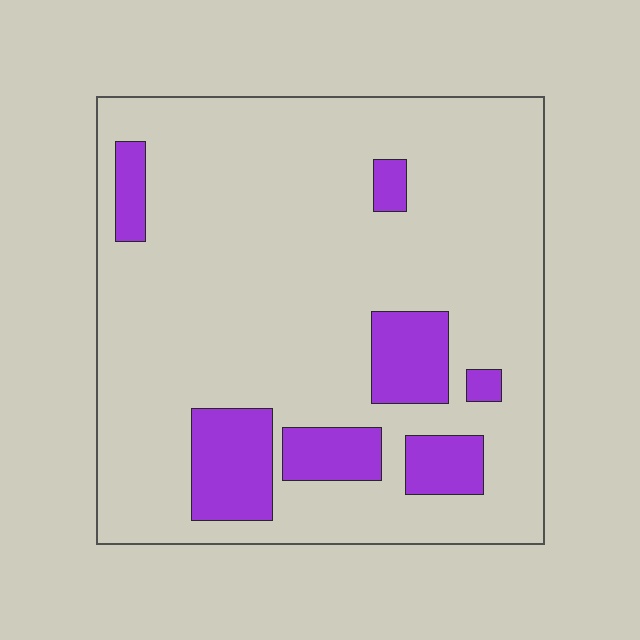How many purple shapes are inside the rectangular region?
7.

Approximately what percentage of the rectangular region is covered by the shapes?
Approximately 15%.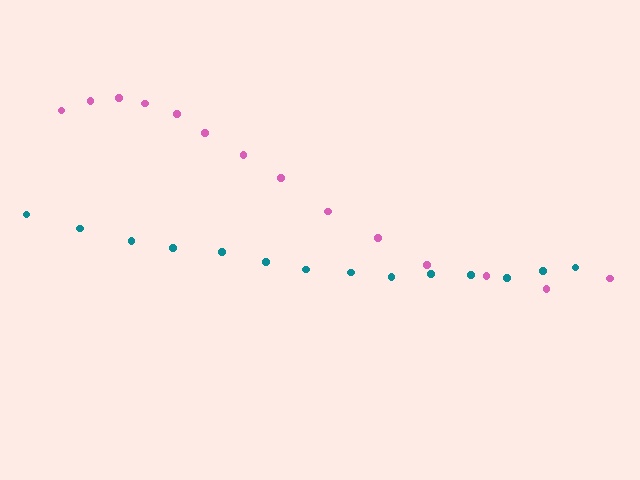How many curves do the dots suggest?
There are 2 distinct paths.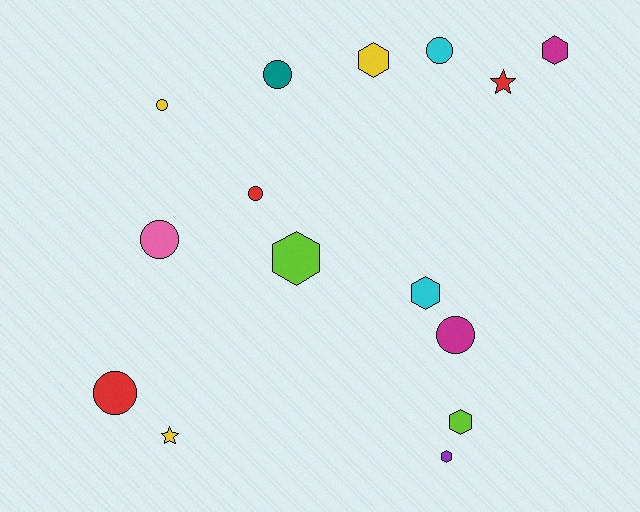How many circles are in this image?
There are 7 circles.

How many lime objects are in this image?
There are 2 lime objects.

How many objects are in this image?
There are 15 objects.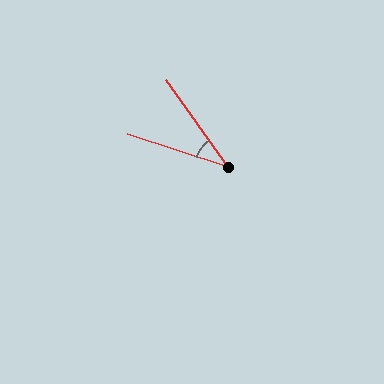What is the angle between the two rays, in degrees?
Approximately 36 degrees.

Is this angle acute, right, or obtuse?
It is acute.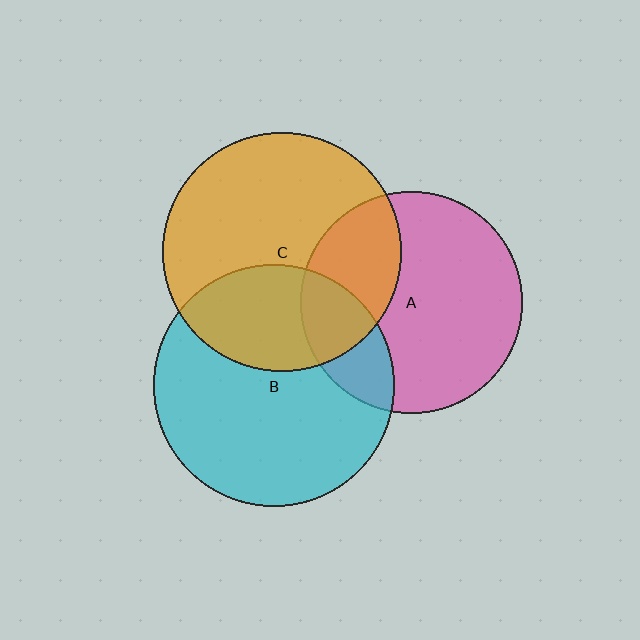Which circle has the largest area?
Circle B (cyan).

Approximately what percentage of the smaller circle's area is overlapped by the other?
Approximately 35%.